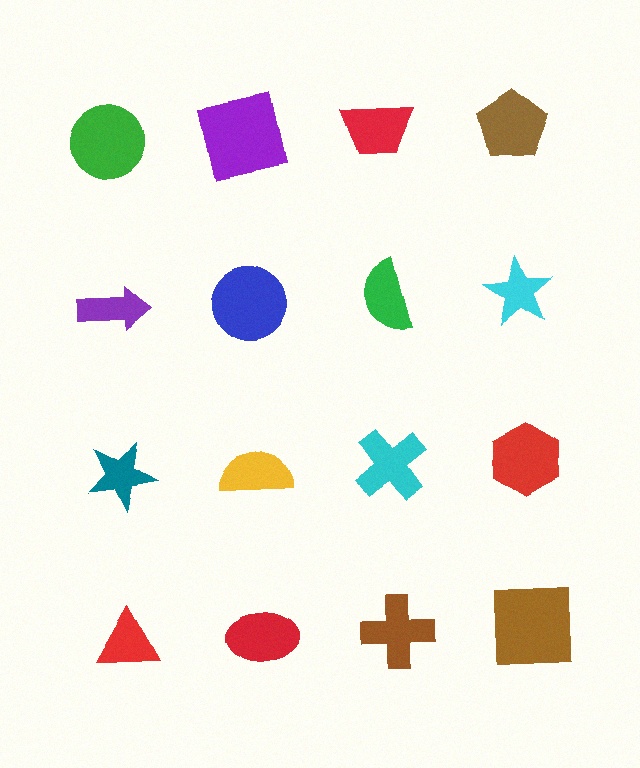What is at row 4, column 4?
A brown square.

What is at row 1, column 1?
A green circle.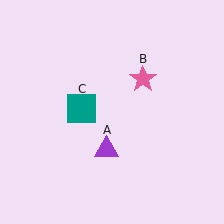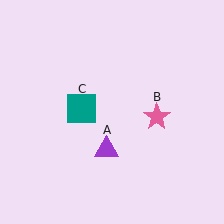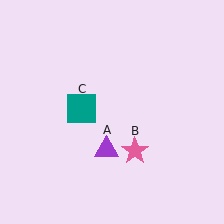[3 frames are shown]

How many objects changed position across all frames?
1 object changed position: pink star (object B).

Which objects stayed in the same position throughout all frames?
Purple triangle (object A) and teal square (object C) remained stationary.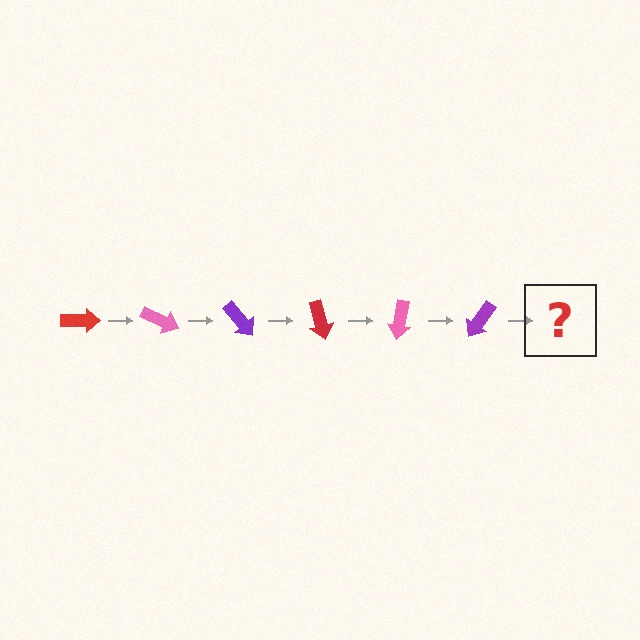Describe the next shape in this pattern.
It should be a red arrow, rotated 150 degrees from the start.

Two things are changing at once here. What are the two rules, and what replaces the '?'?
The two rules are that it rotates 25 degrees each step and the color cycles through red, pink, and purple. The '?' should be a red arrow, rotated 150 degrees from the start.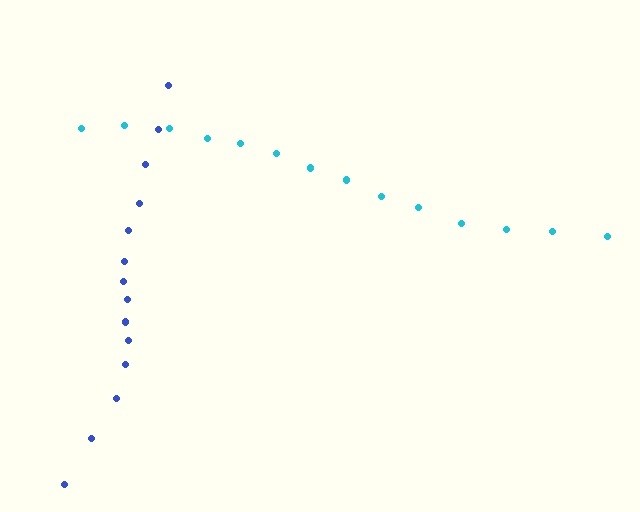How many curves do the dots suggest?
There are 2 distinct paths.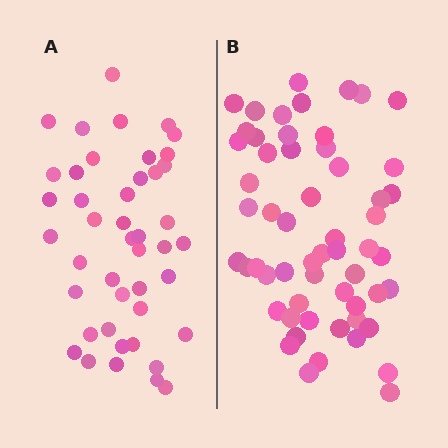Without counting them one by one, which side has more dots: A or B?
Region B (the right region) has more dots.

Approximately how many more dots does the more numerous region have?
Region B has approximately 15 more dots than region A.